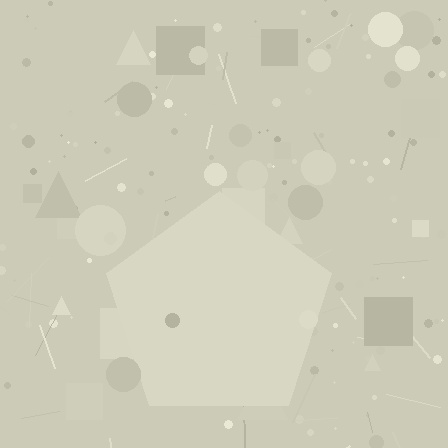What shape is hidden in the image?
A pentagon is hidden in the image.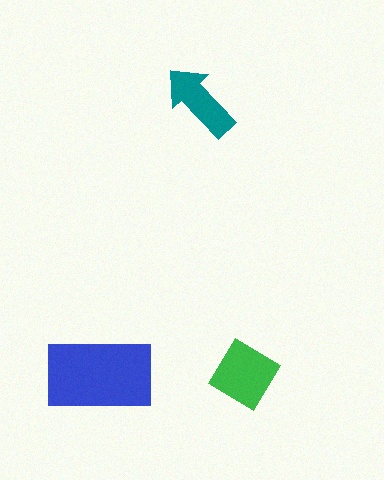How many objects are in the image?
There are 3 objects in the image.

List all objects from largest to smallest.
The blue rectangle, the green diamond, the teal arrow.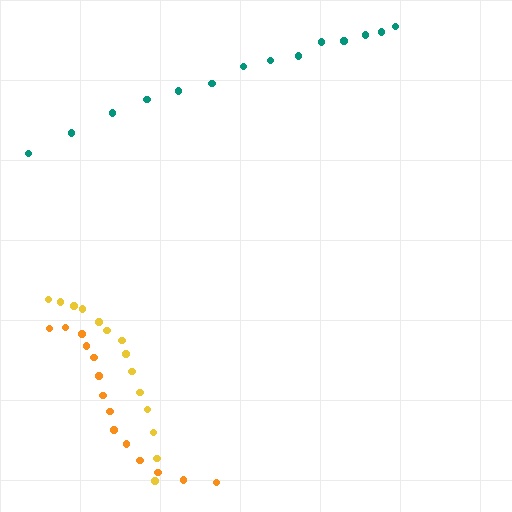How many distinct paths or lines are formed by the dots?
There are 3 distinct paths.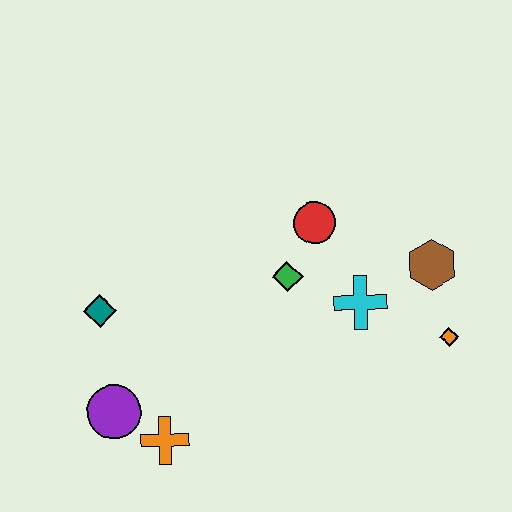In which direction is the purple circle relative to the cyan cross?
The purple circle is to the left of the cyan cross.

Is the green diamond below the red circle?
Yes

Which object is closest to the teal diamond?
The purple circle is closest to the teal diamond.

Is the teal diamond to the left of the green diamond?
Yes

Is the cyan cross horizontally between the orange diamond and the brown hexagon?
No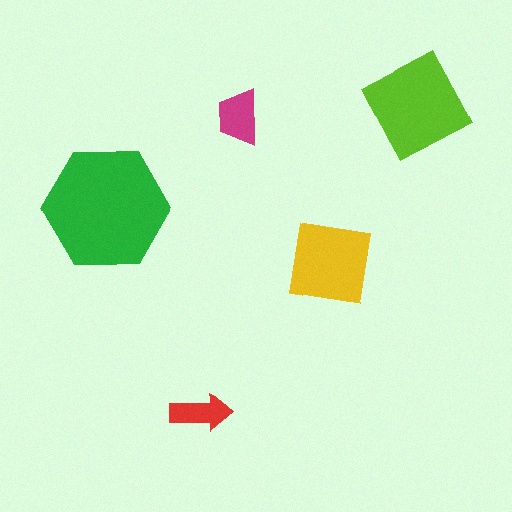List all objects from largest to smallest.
The green hexagon, the lime diamond, the yellow square, the magenta trapezoid, the red arrow.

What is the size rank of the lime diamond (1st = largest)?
2nd.